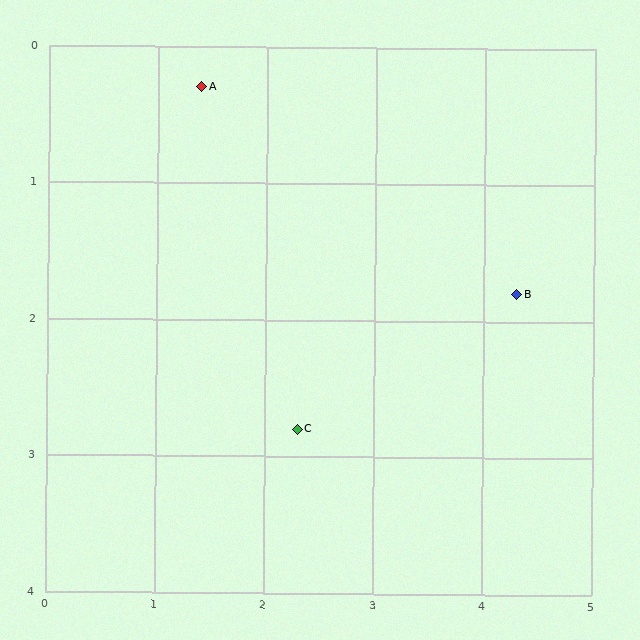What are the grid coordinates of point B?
Point B is at approximately (4.3, 1.8).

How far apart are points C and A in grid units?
Points C and A are about 2.7 grid units apart.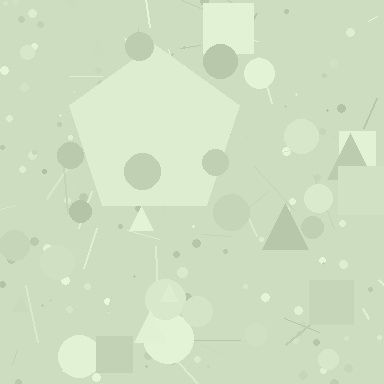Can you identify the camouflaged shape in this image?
The camouflaged shape is a pentagon.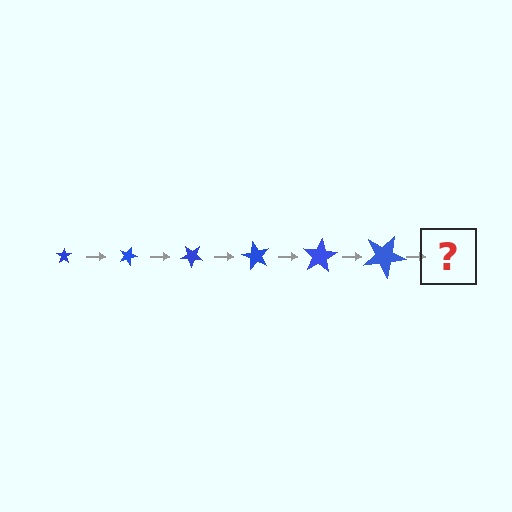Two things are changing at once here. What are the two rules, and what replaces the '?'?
The two rules are that the star grows larger each step and it rotates 20 degrees each step. The '?' should be a star, larger than the previous one and rotated 120 degrees from the start.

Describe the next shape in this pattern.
It should be a star, larger than the previous one and rotated 120 degrees from the start.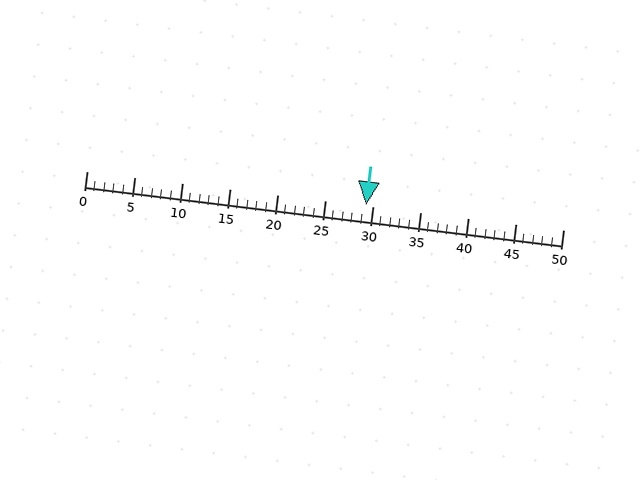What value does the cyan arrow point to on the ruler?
The cyan arrow points to approximately 29.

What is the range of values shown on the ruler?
The ruler shows values from 0 to 50.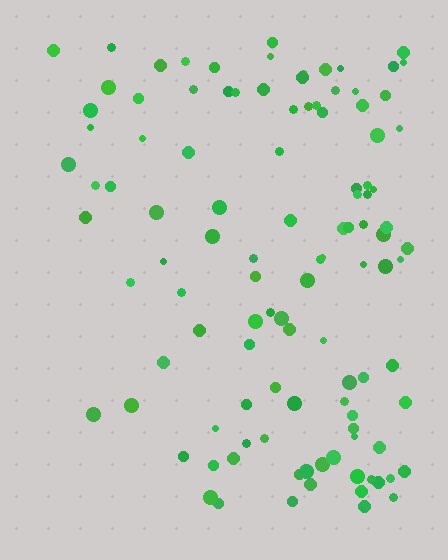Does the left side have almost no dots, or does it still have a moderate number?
Still a moderate number, just noticeably fewer than the right.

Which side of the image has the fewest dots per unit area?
The left.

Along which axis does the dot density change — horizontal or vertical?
Horizontal.